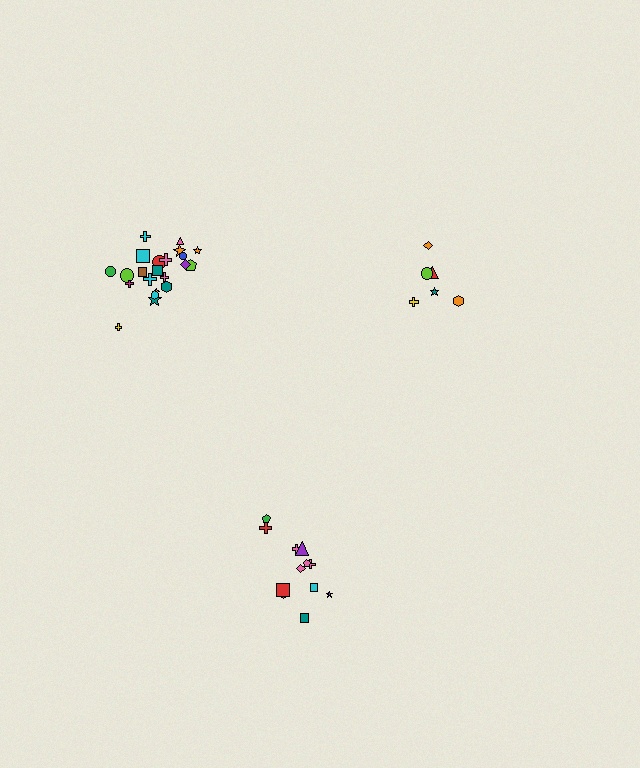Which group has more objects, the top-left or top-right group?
The top-left group.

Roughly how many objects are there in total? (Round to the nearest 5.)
Roughly 40 objects in total.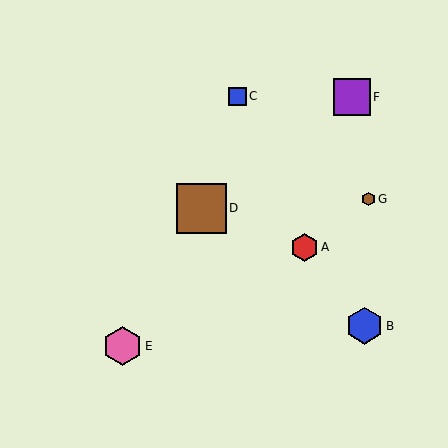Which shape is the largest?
The brown square (labeled D) is the largest.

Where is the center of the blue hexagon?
The center of the blue hexagon is at (365, 326).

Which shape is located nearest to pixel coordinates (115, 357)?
The pink hexagon (labeled E) at (122, 346) is nearest to that location.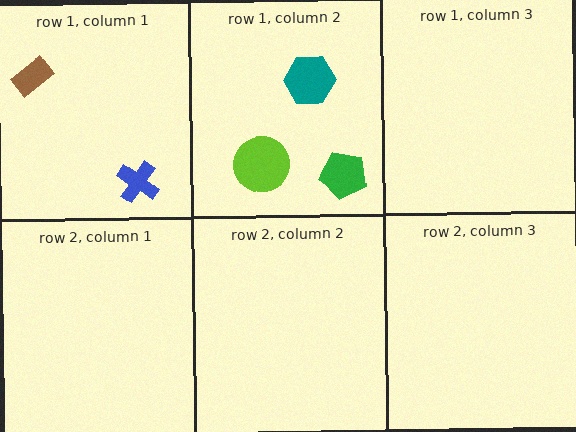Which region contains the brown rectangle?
The row 1, column 1 region.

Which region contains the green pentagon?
The row 1, column 2 region.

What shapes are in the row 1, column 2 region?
The lime circle, the teal hexagon, the green pentagon.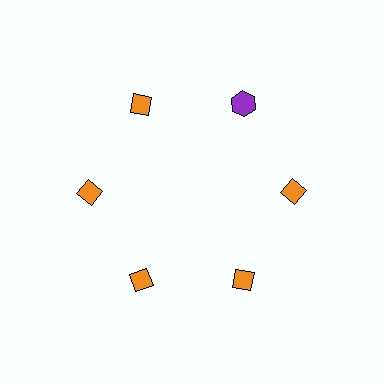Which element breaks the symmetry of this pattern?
The purple hexagon at roughly the 1 o'clock position breaks the symmetry. All other shapes are orange diamonds.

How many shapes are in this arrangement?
There are 6 shapes arranged in a ring pattern.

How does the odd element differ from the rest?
It differs in both color (purple instead of orange) and shape (hexagon instead of diamond).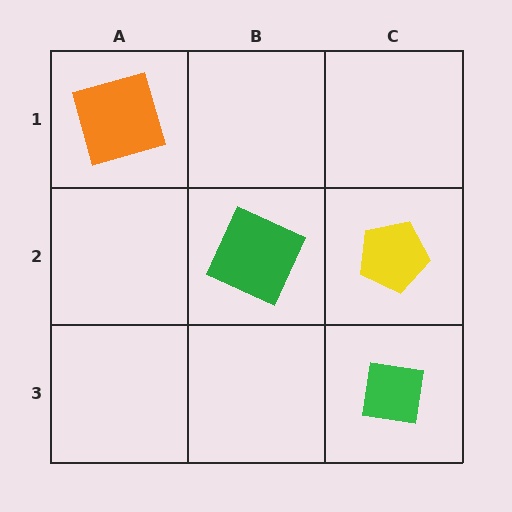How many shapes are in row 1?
1 shape.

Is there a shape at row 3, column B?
No, that cell is empty.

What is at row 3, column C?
A green square.